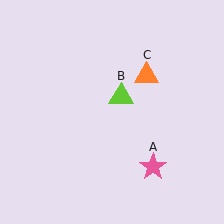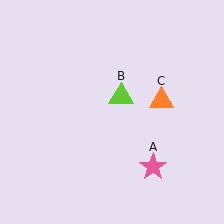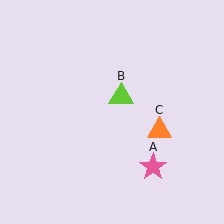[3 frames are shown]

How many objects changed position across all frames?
1 object changed position: orange triangle (object C).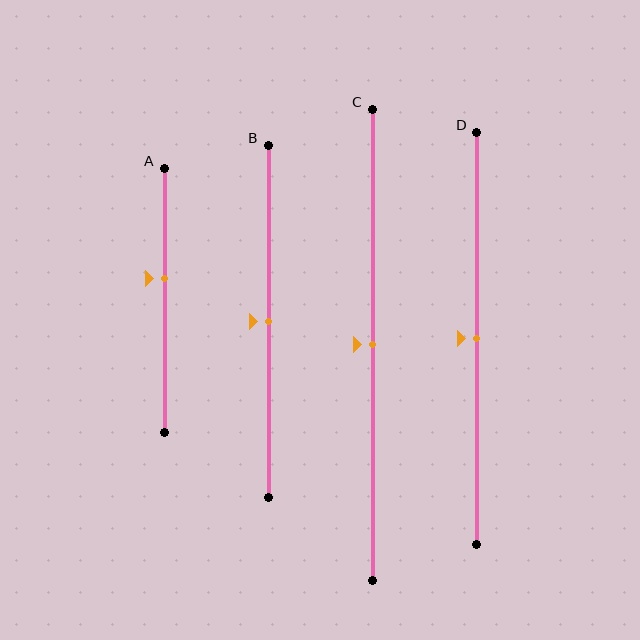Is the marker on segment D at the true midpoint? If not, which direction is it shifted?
Yes, the marker on segment D is at the true midpoint.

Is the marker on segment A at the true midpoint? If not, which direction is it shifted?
No, the marker on segment A is shifted upward by about 8% of the segment length.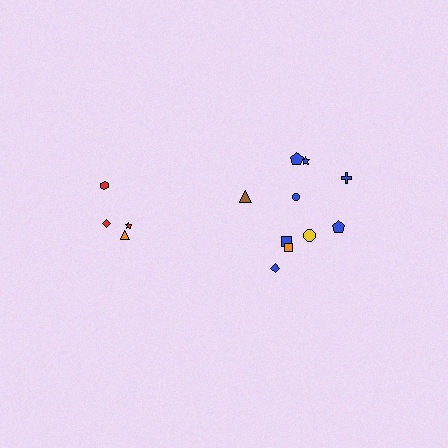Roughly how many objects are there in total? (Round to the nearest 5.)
Roughly 15 objects in total.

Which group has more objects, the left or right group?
The right group.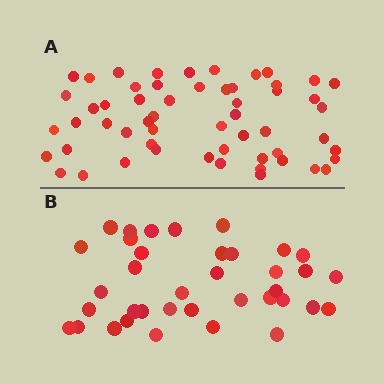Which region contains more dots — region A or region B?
Region A (the top region) has more dots.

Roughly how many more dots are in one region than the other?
Region A has approximately 20 more dots than region B.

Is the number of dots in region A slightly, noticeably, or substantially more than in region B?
Region A has substantially more. The ratio is roughly 1.5 to 1.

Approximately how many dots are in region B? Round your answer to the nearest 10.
About 40 dots. (The exact count is 37, which rounds to 40.)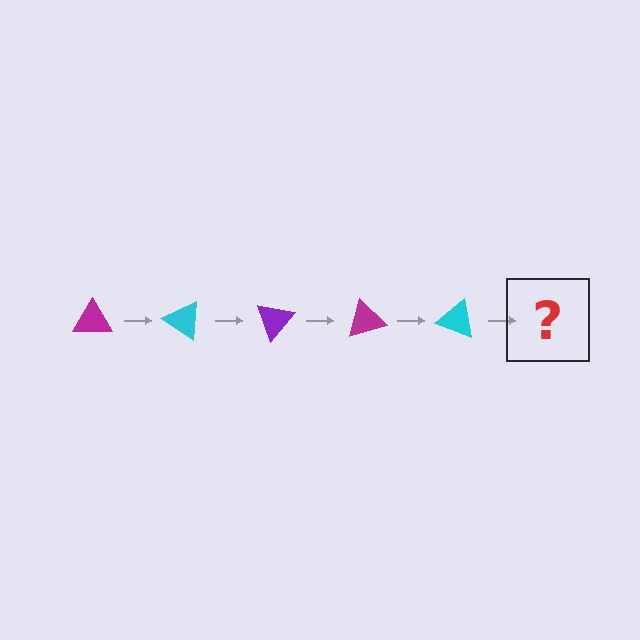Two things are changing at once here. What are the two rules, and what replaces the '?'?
The two rules are that it rotates 35 degrees each step and the color cycles through magenta, cyan, and purple. The '?' should be a purple triangle, rotated 175 degrees from the start.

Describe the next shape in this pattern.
It should be a purple triangle, rotated 175 degrees from the start.